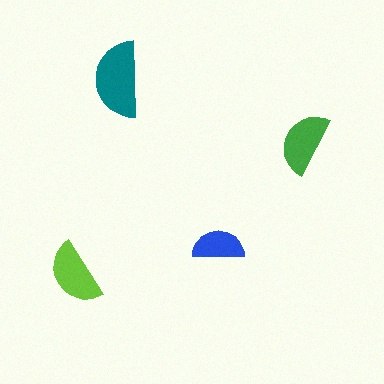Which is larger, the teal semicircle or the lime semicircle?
The teal one.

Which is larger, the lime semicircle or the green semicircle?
The lime one.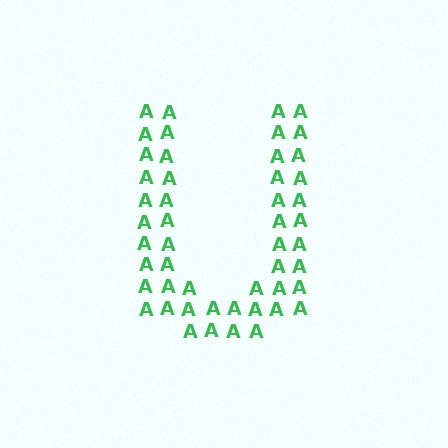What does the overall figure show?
The overall figure shows the letter U.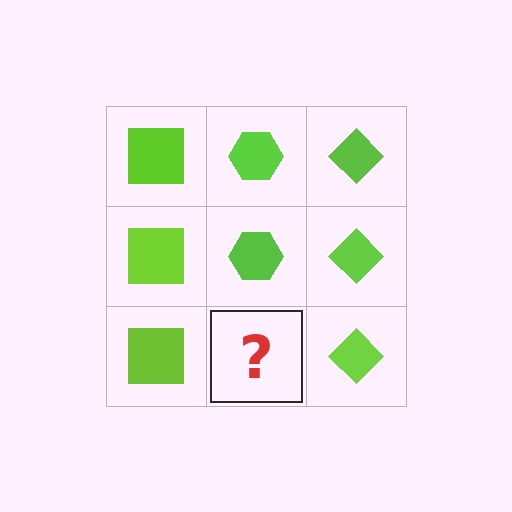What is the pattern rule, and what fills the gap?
The rule is that each column has a consistent shape. The gap should be filled with a lime hexagon.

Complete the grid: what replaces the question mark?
The question mark should be replaced with a lime hexagon.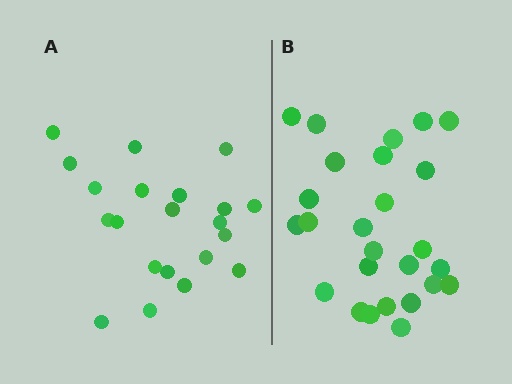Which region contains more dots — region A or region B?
Region B (the right region) has more dots.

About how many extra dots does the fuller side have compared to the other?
Region B has about 5 more dots than region A.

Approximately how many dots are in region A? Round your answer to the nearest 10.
About 20 dots. (The exact count is 21, which rounds to 20.)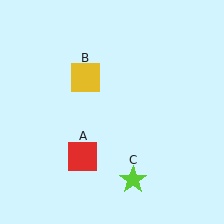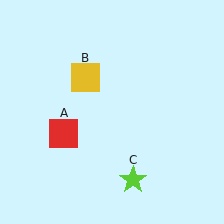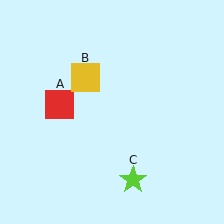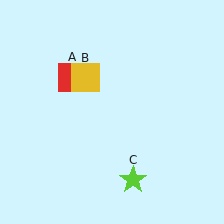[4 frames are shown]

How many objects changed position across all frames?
1 object changed position: red square (object A).